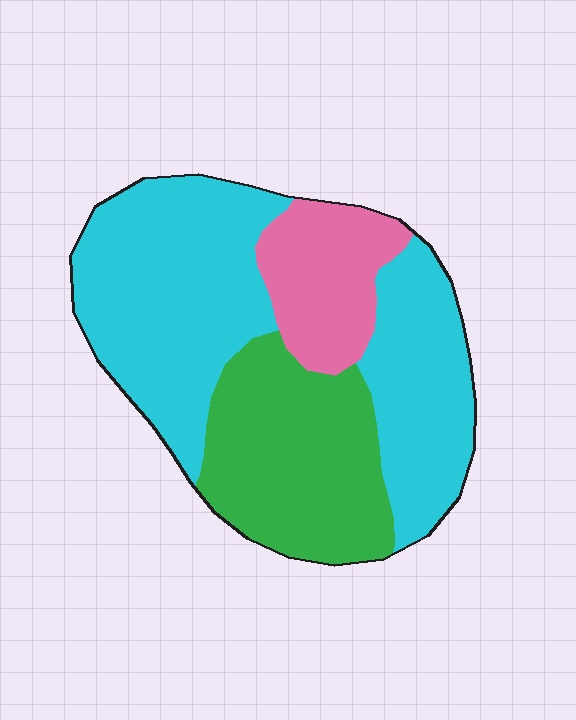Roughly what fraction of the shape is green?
Green takes up about one quarter (1/4) of the shape.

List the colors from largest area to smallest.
From largest to smallest: cyan, green, pink.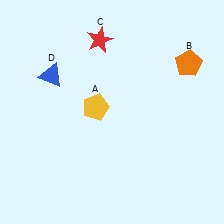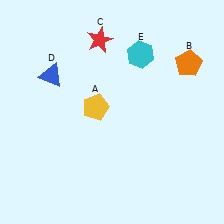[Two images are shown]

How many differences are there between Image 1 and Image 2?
There is 1 difference between the two images.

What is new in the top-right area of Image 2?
A cyan hexagon (E) was added in the top-right area of Image 2.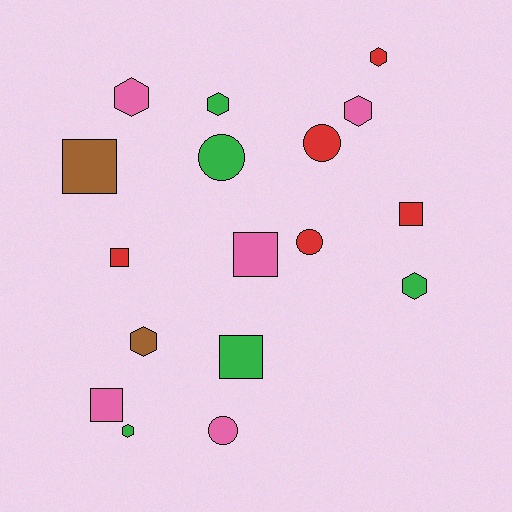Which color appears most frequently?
Green, with 5 objects.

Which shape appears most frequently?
Hexagon, with 7 objects.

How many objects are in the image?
There are 17 objects.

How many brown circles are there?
There are no brown circles.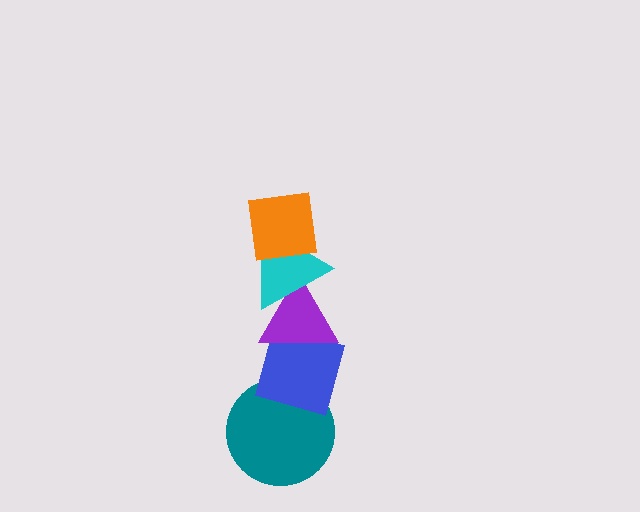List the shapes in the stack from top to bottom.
From top to bottom: the orange square, the cyan triangle, the purple triangle, the blue diamond, the teal circle.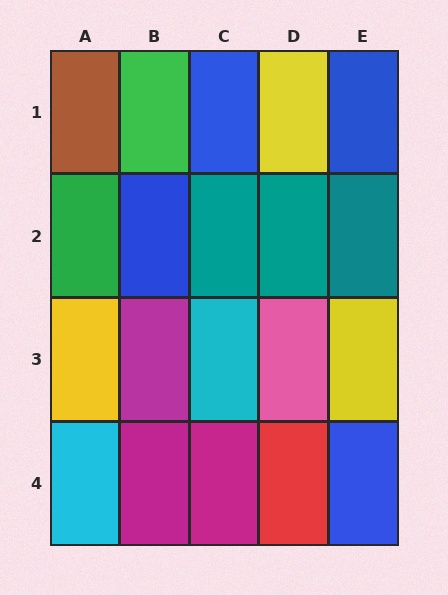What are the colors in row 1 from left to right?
Brown, green, blue, yellow, blue.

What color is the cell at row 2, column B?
Blue.